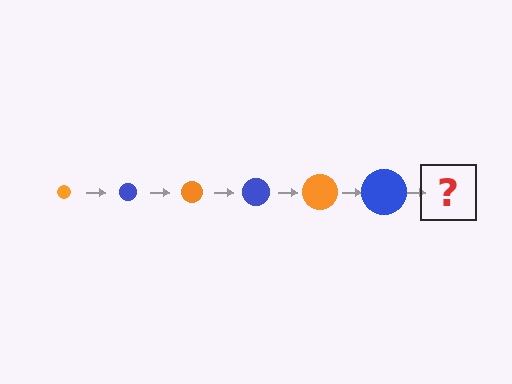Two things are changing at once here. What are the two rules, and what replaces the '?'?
The two rules are that the circle grows larger each step and the color cycles through orange and blue. The '?' should be an orange circle, larger than the previous one.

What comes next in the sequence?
The next element should be an orange circle, larger than the previous one.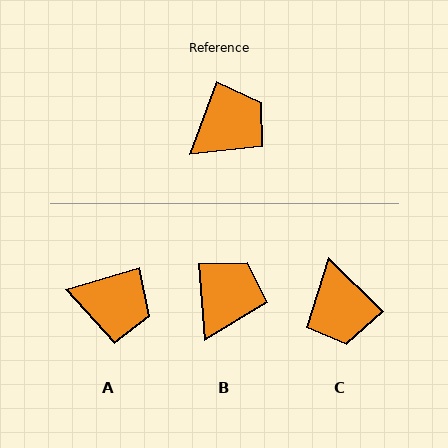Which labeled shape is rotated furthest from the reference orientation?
C, about 114 degrees away.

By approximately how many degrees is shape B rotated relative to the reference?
Approximately 25 degrees counter-clockwise.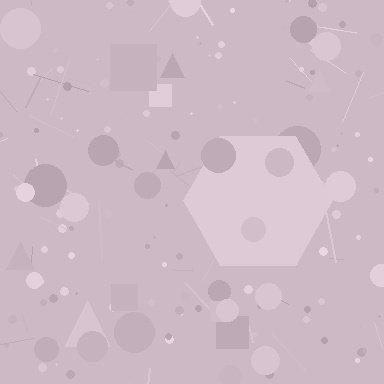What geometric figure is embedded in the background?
A hexagon is embedded in the background.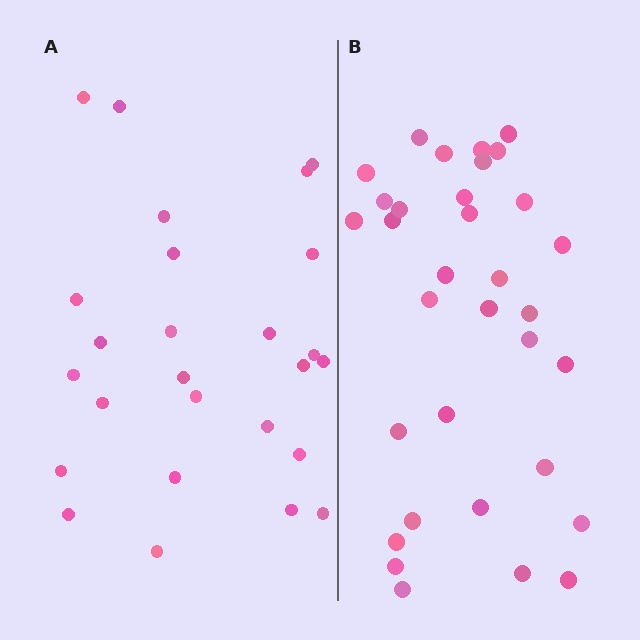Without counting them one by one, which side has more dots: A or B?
Region B (the right region) has more dots.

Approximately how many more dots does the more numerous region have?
Region B has roughly 8 or so more dots than region A.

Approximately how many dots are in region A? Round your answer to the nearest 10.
About 30 dots. (The exact count is 26, which rounds to 30.)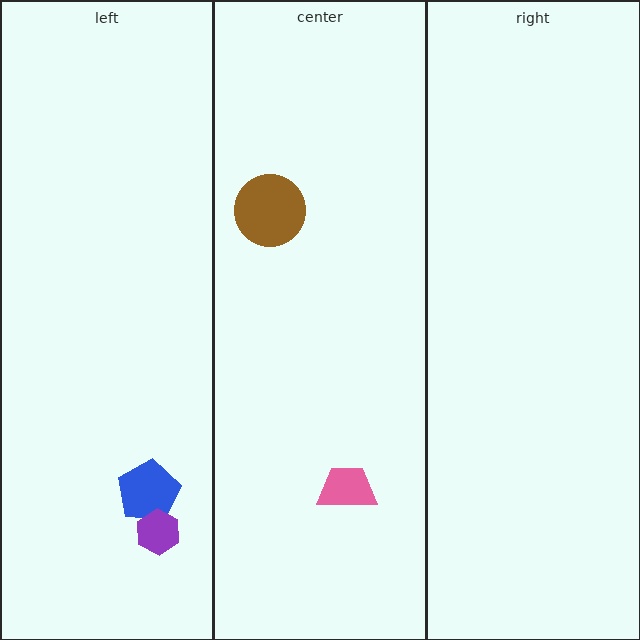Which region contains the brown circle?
The center region.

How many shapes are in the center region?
2.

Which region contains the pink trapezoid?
The center region.